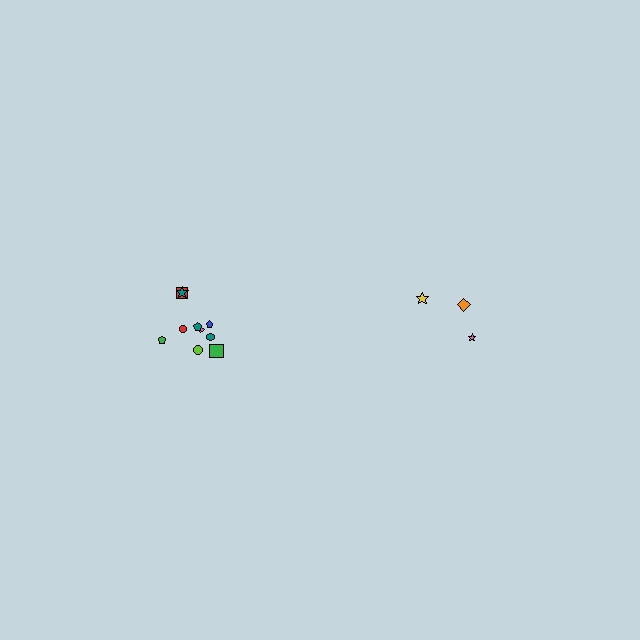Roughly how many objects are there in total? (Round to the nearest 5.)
Roughly 15 objects in total.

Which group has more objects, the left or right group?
The left group.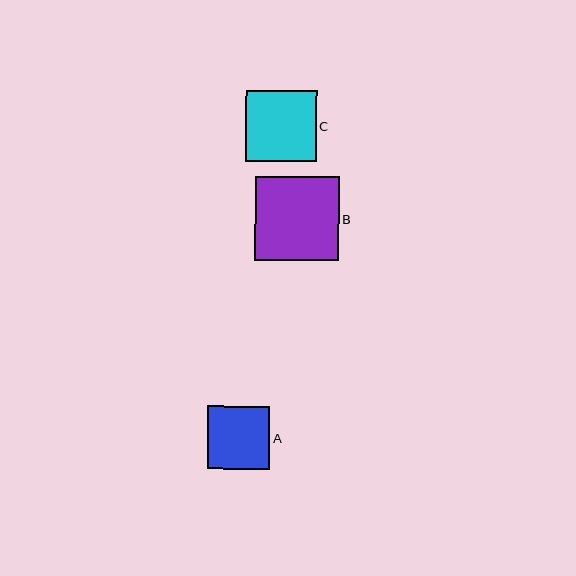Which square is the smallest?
Square A is the smallest with a size of approximately 63 pixels.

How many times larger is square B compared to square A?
Square B is approximately 1.3 times the size of square A.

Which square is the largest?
Square B is the largest with a size of approximately 84 pixels.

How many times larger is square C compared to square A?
Square C is approximately 1.1 times the size of square A.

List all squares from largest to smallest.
From largest to smallest: B, C, A.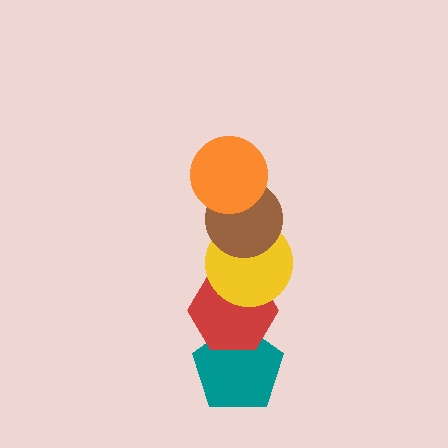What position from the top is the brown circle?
The brown circle is 2nd from the top.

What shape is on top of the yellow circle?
The brown circle is on top of the yellow circle.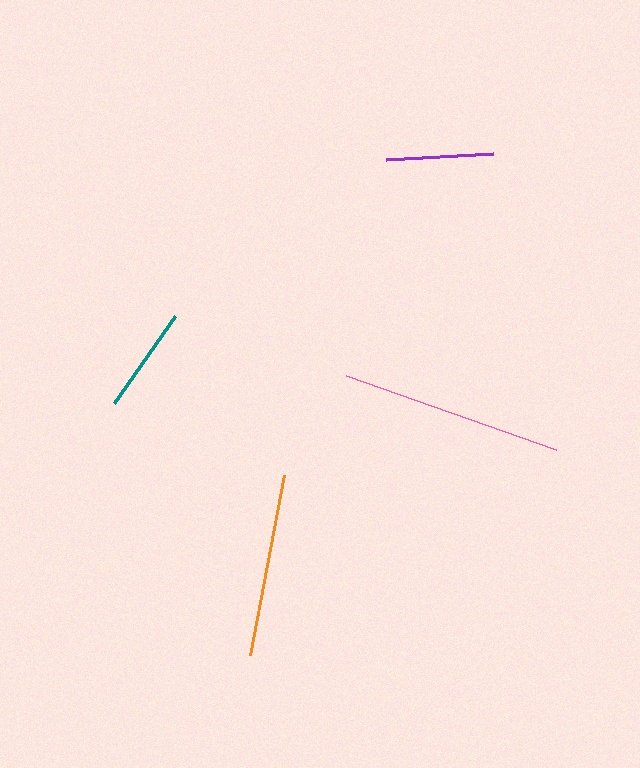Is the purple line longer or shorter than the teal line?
The purple line is longer than the teal line.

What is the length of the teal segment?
The teal segment is approximately 106 pixels long.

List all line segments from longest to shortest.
From longest to shortest: pink, orange, purple, teal.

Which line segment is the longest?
The pink line is the longest at approximately 223 pixels.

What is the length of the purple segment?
The purple segment is approximately 107 pixels long.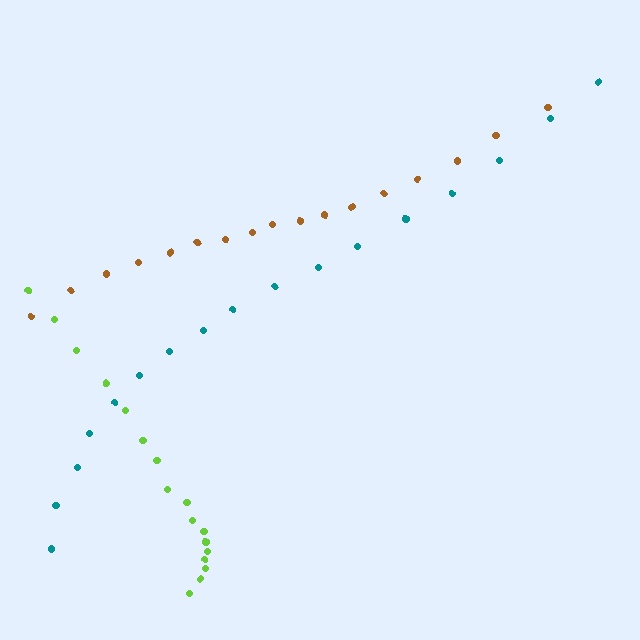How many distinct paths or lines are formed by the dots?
There are 3 distinct paths.